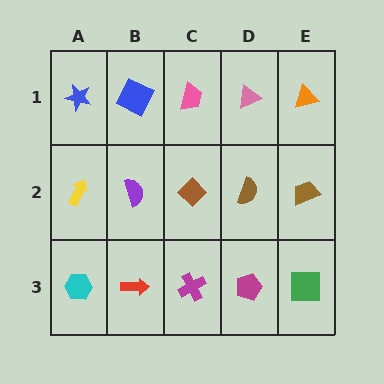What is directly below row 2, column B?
A red arrow.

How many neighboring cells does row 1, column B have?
3.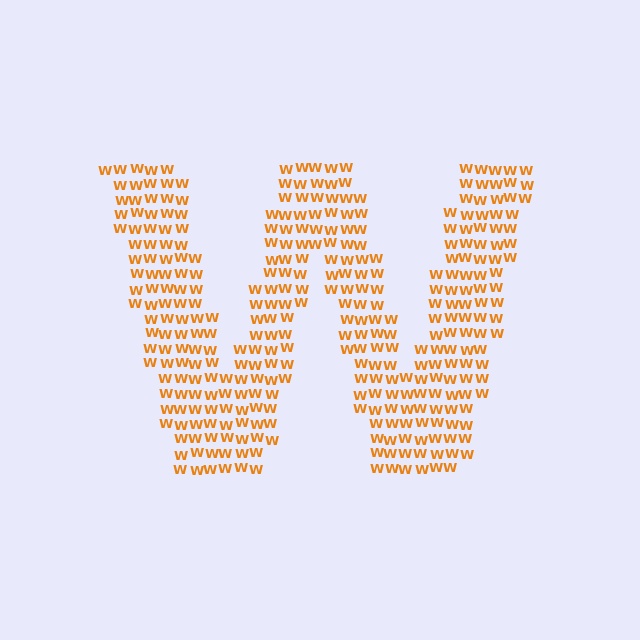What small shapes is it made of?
It is made of small letter W's.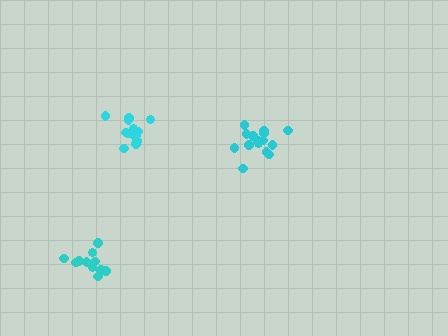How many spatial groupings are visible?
There are 3 spatial groupings.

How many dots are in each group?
Group 1: 15 dots, Group 2: 11 dots, Group 3: 15 dots (41 total).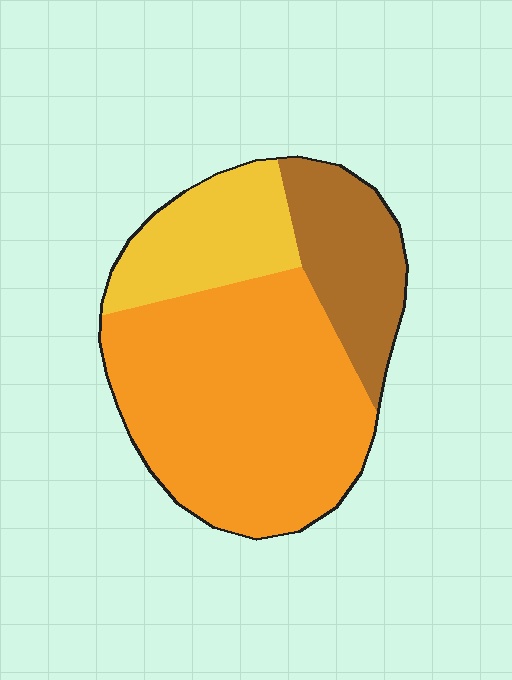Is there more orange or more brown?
Orange.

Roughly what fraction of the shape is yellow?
Yellow covers around 20% of the shape.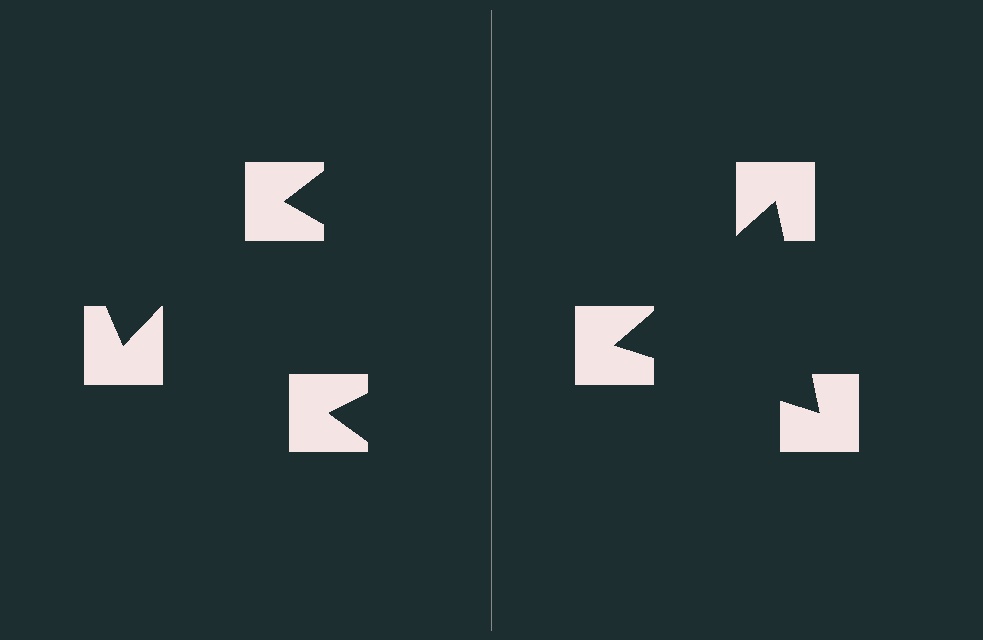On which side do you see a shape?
An illusory triangle appears on the right side. On the left side the wedge cuts are rotated, so no coherent shape forms.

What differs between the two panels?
The notched squares are positioned identically on both sides; only the wedge orientations differ. On the right they align to a triangle; on the left they are misaligned.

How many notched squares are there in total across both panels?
6 — 3 on each side.